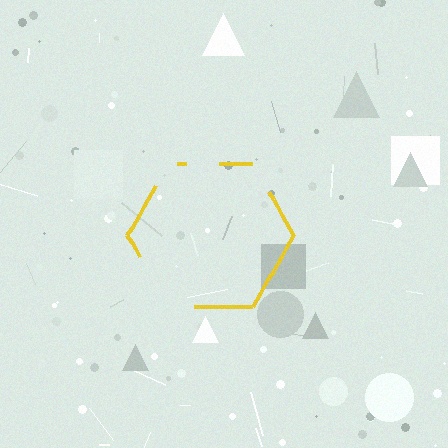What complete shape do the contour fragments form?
The contour fragments form a hexagon.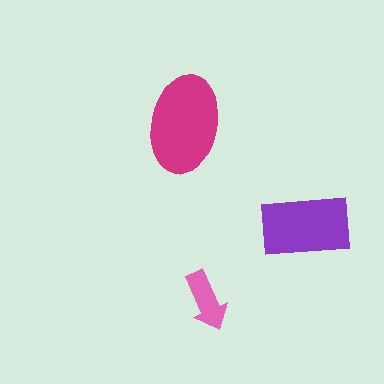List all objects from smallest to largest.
The pink arrow, the purple rectangle, the magenta ellipse.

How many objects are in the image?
There are 3 objects in the image.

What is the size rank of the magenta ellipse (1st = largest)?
1st.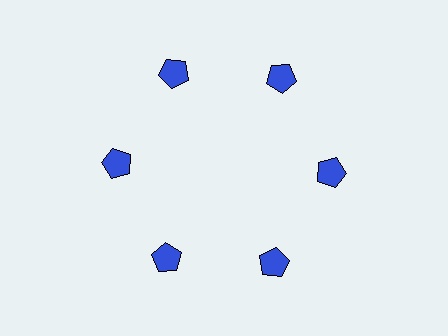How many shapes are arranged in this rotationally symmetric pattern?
There are 6 shapes, arranged in 6 groups of 1.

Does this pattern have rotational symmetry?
Yes, this pattern has 6-fold rotational symmetry. It looks the same after rotating 60 degrees around the center.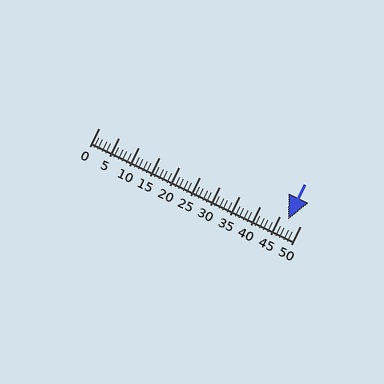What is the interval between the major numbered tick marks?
The major tick marks are spaced 5 units apart.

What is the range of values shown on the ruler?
The ruler shows values from 0 to 50.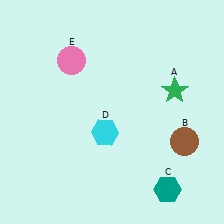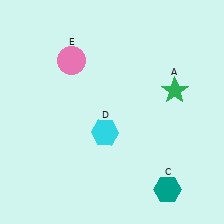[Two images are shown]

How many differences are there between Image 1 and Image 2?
There is 1 difference between the two images.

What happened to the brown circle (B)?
The brown circle (B) was removed in Image 2. It was in the bottom-right area of Image 1.